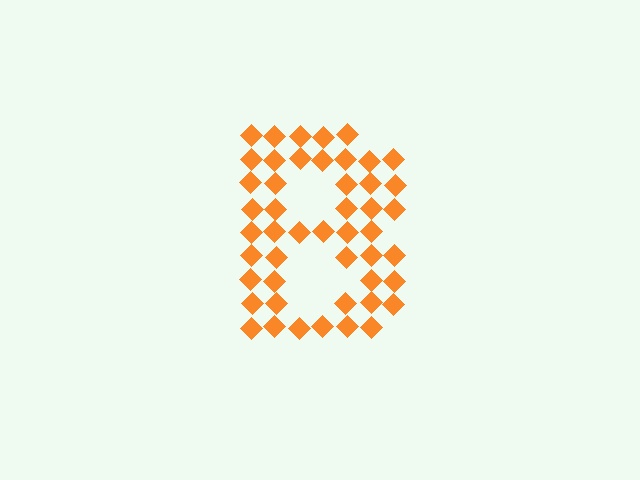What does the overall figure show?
The overall figure shows the letter B.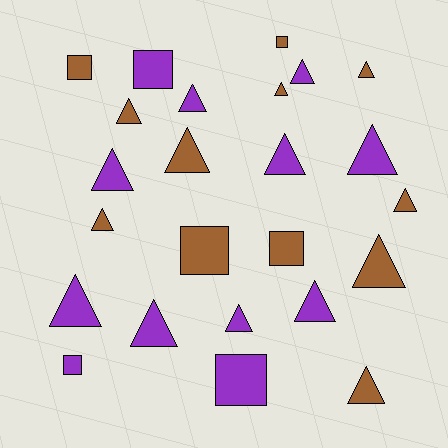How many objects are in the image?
There are 24 objects.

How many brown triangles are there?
There are 8 brown triangles.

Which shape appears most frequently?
Triangle, with 17 objects.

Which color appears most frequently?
Brown, with 12 objects.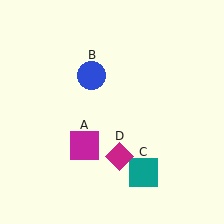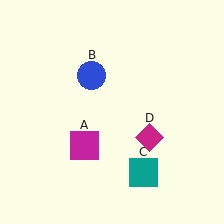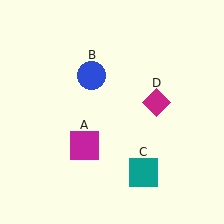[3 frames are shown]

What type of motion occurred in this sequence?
The magenta diamond (object D) rotated counterclockwise around the center of the scene.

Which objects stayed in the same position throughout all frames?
Magenta square (object A) and blue circle (object B) and teal square (object C) remained stationary.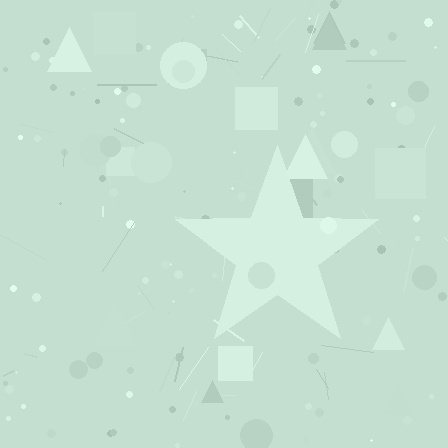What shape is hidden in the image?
A star is hidden in the image.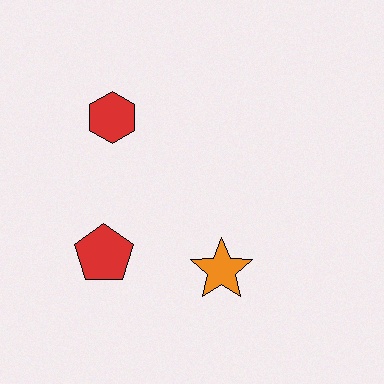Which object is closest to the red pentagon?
The orange star is closest to the red pentagon.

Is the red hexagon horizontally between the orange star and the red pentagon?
Yes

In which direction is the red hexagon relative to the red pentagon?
The red hexagon is above the red pentagon.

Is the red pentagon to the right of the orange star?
No